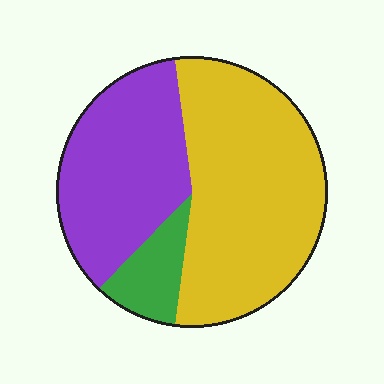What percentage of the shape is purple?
Purple covers around 35% of the shape.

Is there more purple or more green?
Purple.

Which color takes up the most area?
Yellow, at roughly 55%.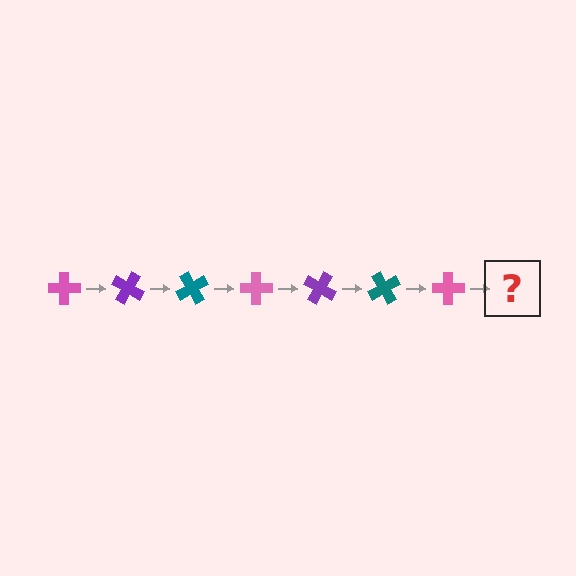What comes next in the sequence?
The next element should be a purple cross, rotated 210 degrees from the start.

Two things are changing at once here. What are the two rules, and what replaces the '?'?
The two rules are that it rotates 30 degrees each step and the color cycles through pink, purple, and teal. The '?' should be a purple cross, rotated 210 degrees from the start.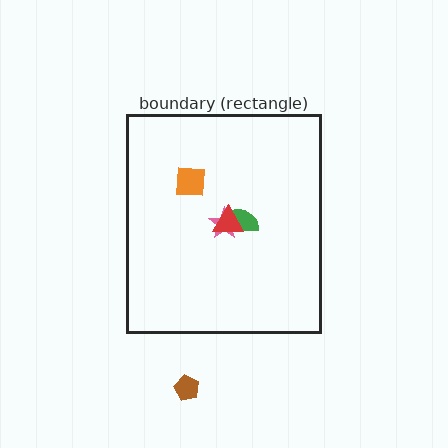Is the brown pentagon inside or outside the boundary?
Outside.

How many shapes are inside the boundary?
4 inside, 1 outside.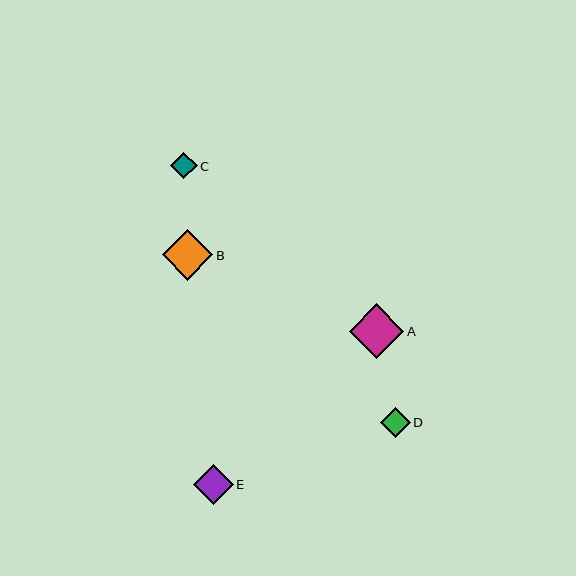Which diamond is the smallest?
Diamond C is the smallest with a size of approximately 26 pixels.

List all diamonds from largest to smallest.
From largest to smallest: A, B, E, D, C.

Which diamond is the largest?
Diamond A is the largest with a size of approximately 55 pixels.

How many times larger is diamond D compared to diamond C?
Diamond D is approximately 1.1 times the size of diamond C.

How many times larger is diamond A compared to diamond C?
Diamond A is approximately 2.1 times the size of diamond C.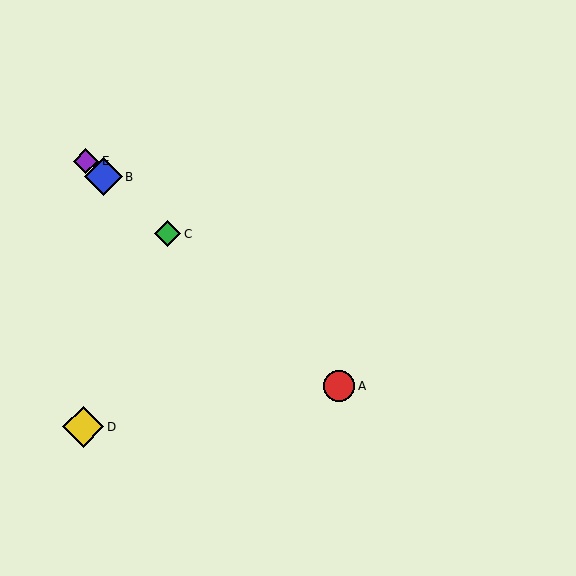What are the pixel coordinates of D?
Object D is at (83, 427).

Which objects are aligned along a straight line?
Objects A, B, C, E are aligned along a straight line.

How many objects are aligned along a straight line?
4 objects (A, B, C, E) are aligned along a straight line.